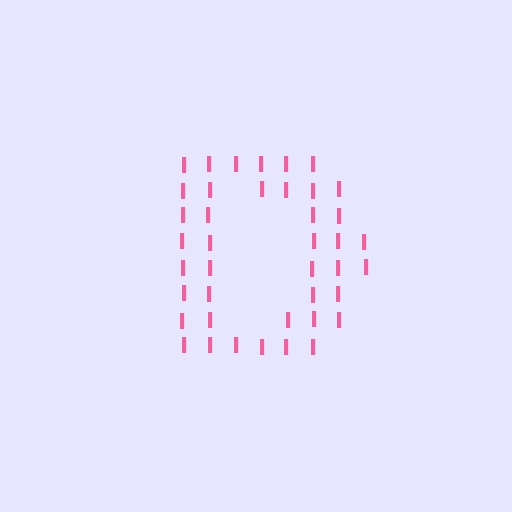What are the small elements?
The small elements are letter I's.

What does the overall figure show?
The overall figure shows the letter D.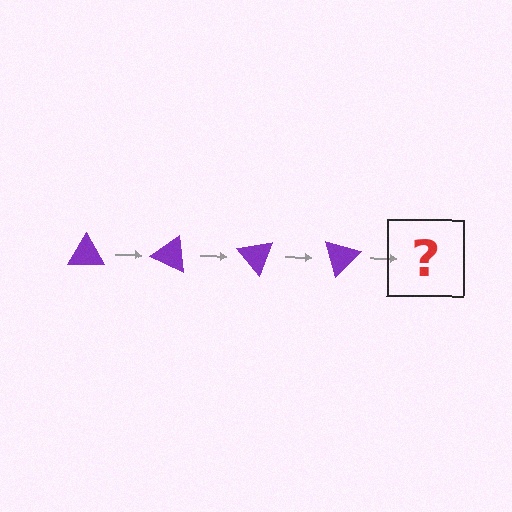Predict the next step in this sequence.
The next step is a purple triangle rotated 100 degrees.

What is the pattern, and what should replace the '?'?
The pattern is that the triangle rotates 25 degrees each step. The '?' should be a purple triangle rotated 100 degrees.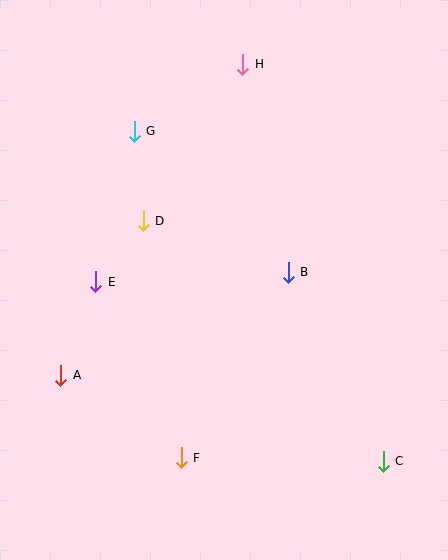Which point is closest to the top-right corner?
Point H is closest to the top-right corner.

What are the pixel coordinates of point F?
Point F is at (181, 458).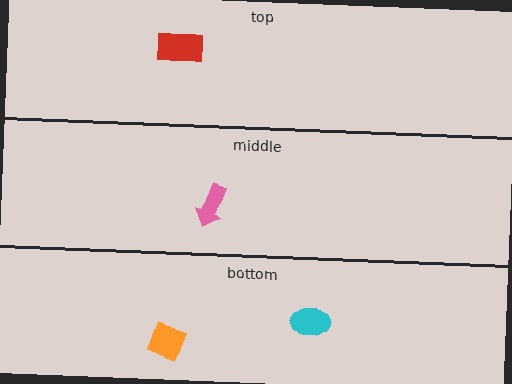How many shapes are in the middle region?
1.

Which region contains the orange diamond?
The bottom region.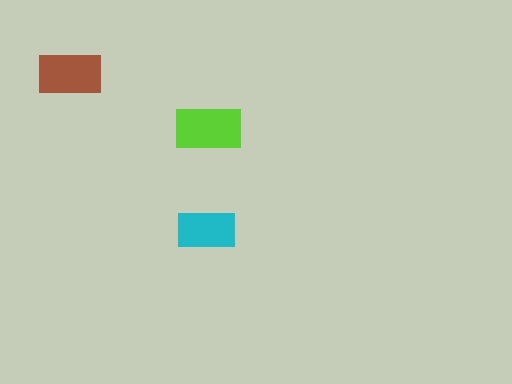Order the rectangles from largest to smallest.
the lime one, the brown one, the cyan one.